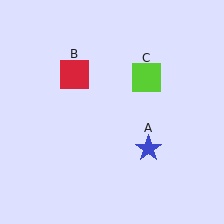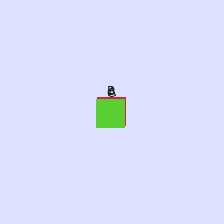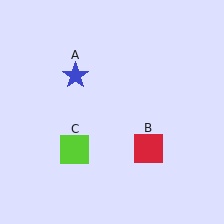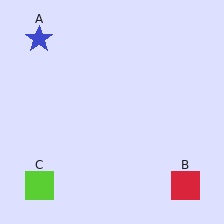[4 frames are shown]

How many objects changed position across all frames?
3 objects changed position: blue star (object A), red square (object B), lime square (object C).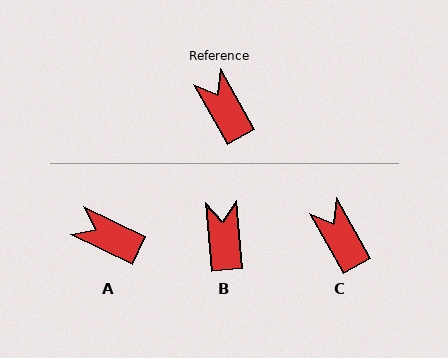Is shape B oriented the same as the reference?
No, it is off by about 24 degrees.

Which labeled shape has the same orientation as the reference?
C.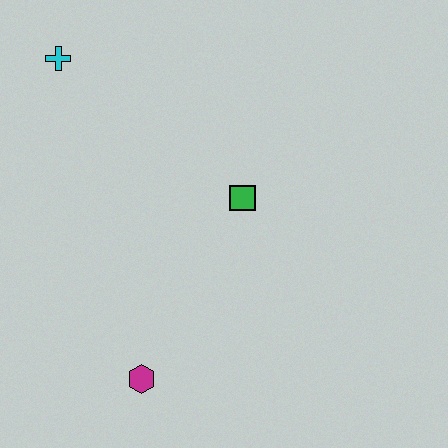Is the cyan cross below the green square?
No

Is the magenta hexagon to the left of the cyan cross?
No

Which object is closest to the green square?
The magenta hexagon is closest to the green square.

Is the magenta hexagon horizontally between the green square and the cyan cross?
Yes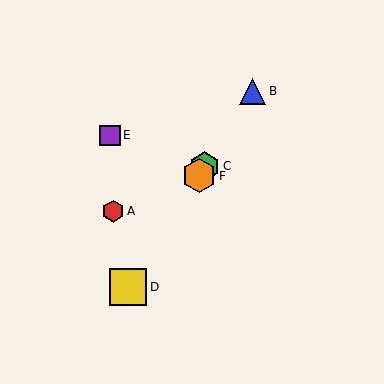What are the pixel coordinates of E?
Object E is at (110, 135).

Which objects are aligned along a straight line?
Objects B, C, D, F are aligned along a straight line.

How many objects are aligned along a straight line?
4 objects (B, C, D, F) are aligned along a straight line.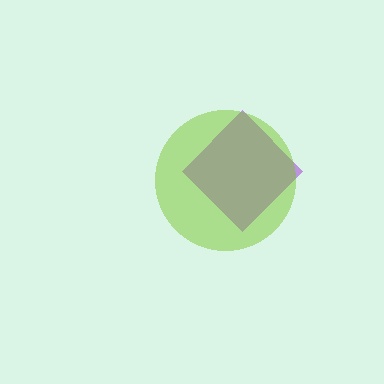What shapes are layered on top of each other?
The layered shapes are: a purple diamond, a lime circle.